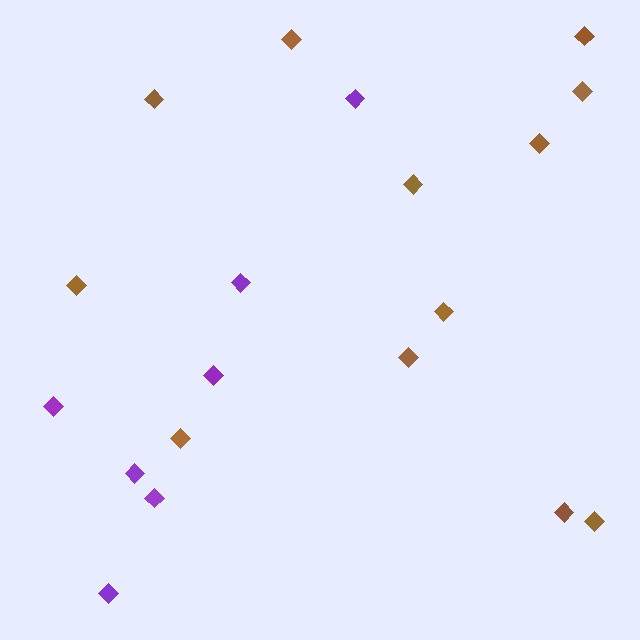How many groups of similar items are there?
There are 2 groups: one group of purple diamonds (7) and one group of brown diamonds (12).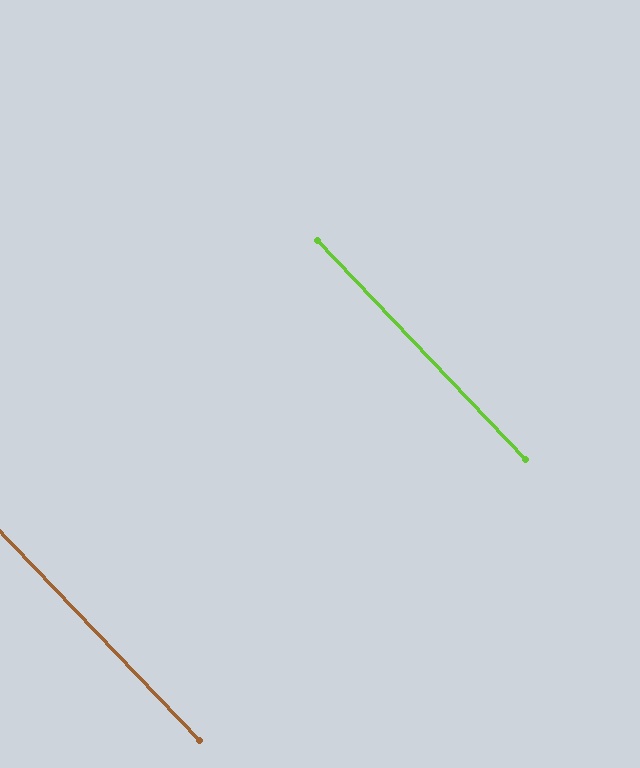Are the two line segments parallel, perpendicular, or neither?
Parallel — their directions differ by only 0.3°.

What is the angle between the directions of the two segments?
Approximately 0 degrees.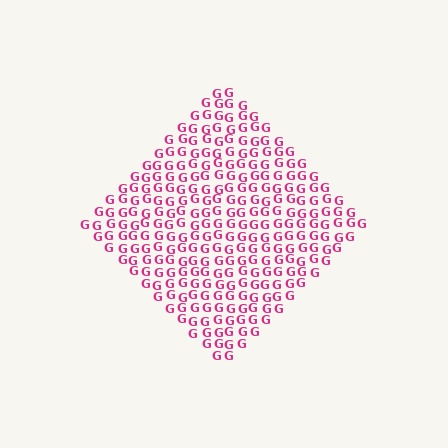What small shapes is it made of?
It is made of small letter G's.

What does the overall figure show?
The overall figure shows a diamond.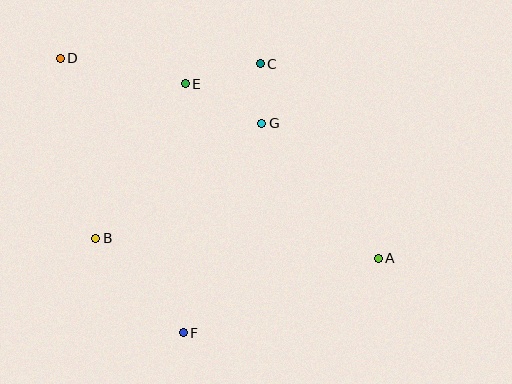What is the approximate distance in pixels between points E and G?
The distance between E and G is approximately 86 pixels.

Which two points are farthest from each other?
Points A and D are farthest from each other.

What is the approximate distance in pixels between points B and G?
The distance between B and G is approximately 202 pixels.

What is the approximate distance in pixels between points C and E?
The distance between C and E is approximately 78 pixels.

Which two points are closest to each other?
Points C and G are closest to each other.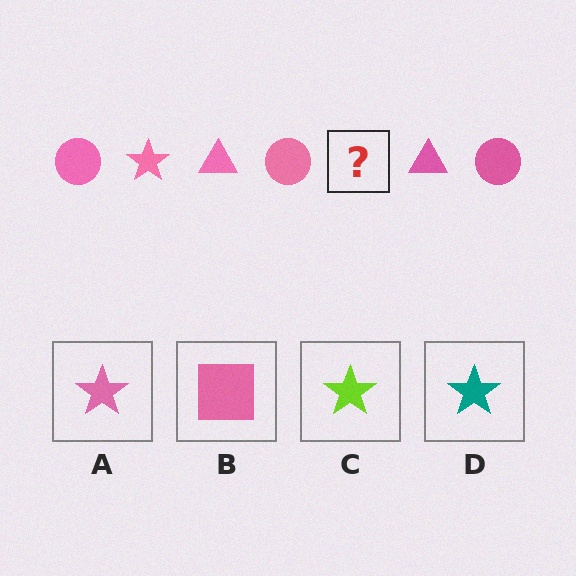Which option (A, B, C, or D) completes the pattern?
A.